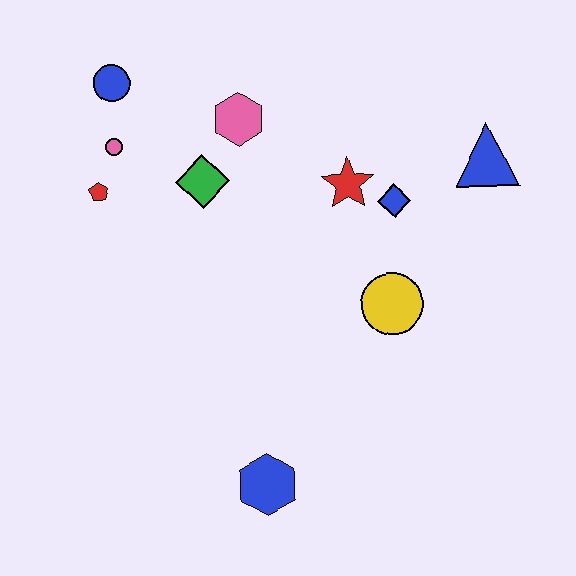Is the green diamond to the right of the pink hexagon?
No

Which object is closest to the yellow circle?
The blue diamond is closest to the yellow circle.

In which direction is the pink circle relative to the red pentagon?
The pink circle is above the red pentagon.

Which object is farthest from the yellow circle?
The blue circle is farthest from the yellow circle.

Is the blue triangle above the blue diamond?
Yes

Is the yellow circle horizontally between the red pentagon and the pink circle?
No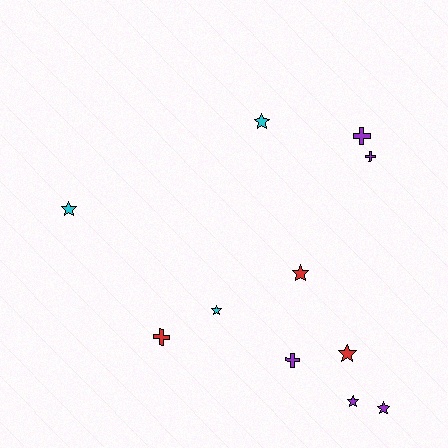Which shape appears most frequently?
Star, with 7 objects.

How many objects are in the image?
There are 11 objects.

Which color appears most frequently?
Purple, with 5 objects.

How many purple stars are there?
There are 2 purple stars.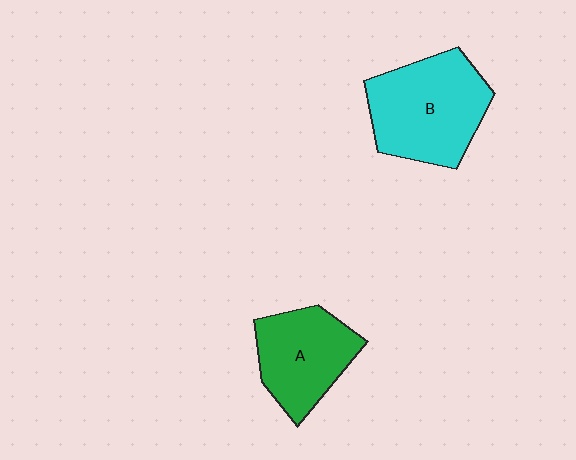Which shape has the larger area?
Shape B (cyan).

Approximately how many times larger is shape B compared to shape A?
Approximately 1.3 times.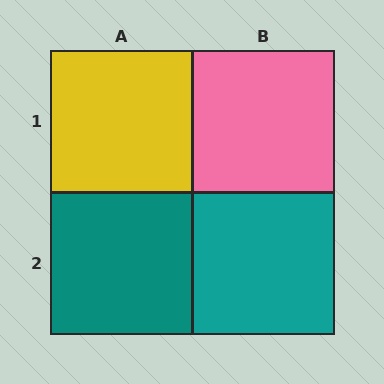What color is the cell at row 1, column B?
Pink.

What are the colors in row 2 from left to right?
Teal, teal.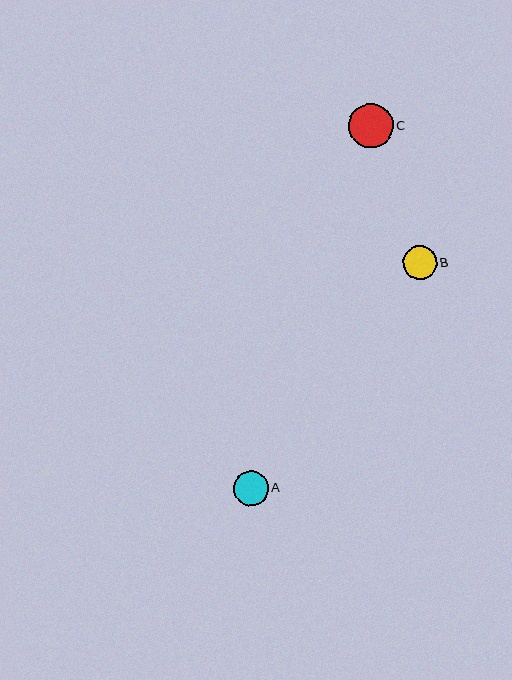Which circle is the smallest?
Circle B is the smallest with a size of approximately 34 pixels.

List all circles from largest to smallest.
From largest to smallest: C, A, B.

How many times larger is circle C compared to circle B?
Circle C is approximately 1.3 times the size of circle B.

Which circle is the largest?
Circle C is the largest with a size of approximately 45 pixels.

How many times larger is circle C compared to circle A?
Circle C is approximately 1.3 times the size of circle A.